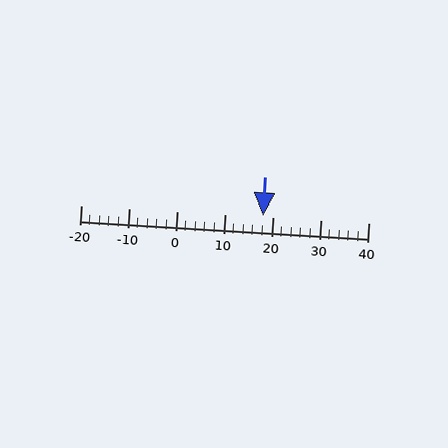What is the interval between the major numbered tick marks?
The major tick marks are spaced 10 units apart.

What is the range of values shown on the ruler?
The ruler shows values from -20 to 40.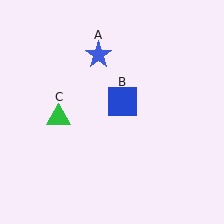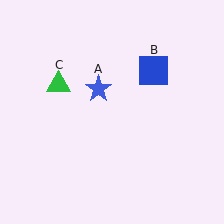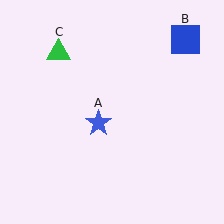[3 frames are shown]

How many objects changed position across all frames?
3 objects changed position: blue star (object A), blue square (object B), green triangle (object C).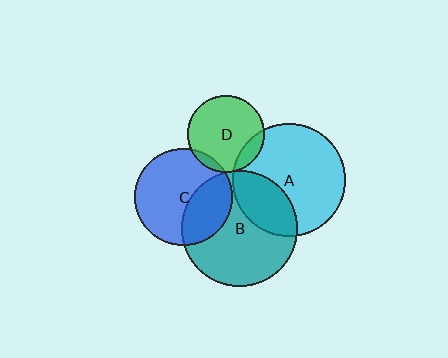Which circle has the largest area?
Circle B (teal).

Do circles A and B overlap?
Yes.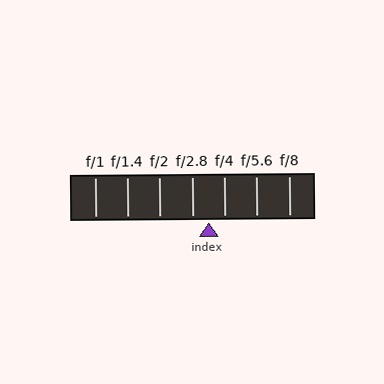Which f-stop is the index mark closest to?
The index mark is closest to f/4.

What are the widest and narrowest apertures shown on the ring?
The widest aperture shown is f/1 and the narrowest is f/8.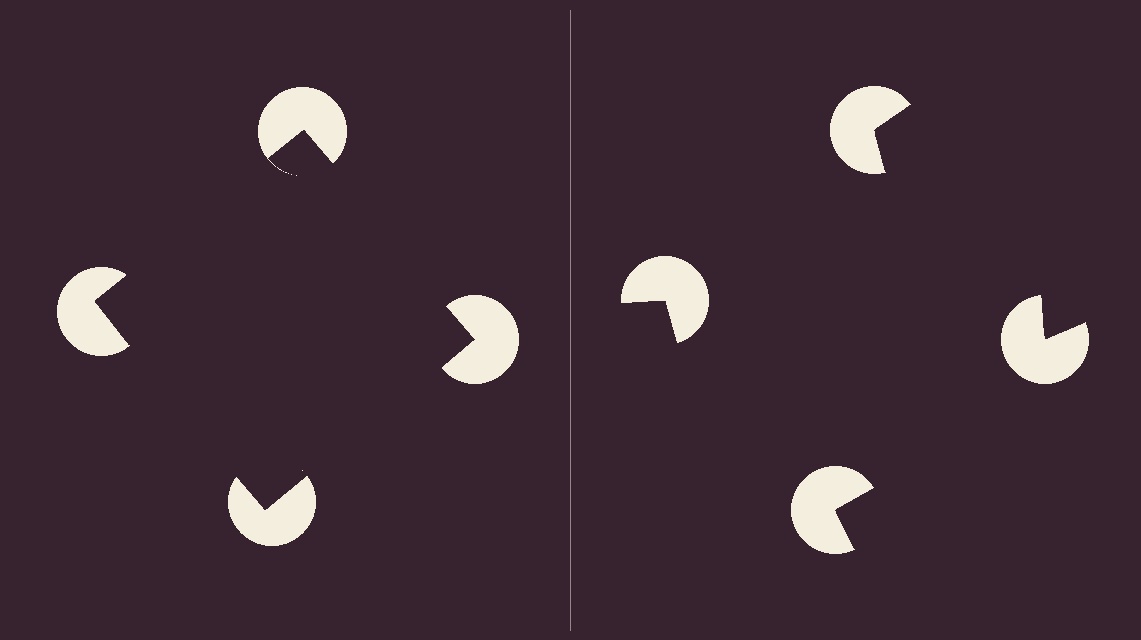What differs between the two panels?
The pac-man discs are positioned identically on both sides; only the wedge orientations differ. On the left they align to a square; on the right they are misaligned.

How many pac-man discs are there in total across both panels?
8 — 4 on each side.